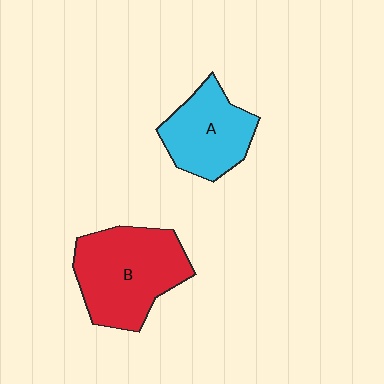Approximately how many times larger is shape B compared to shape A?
Approximately 1.4 times.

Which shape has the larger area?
Shape B (red).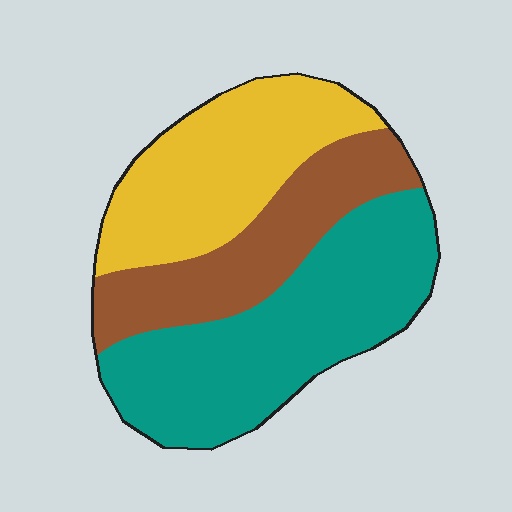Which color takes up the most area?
Teal, at roughly 45%.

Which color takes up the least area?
Brown, at roughly 25%.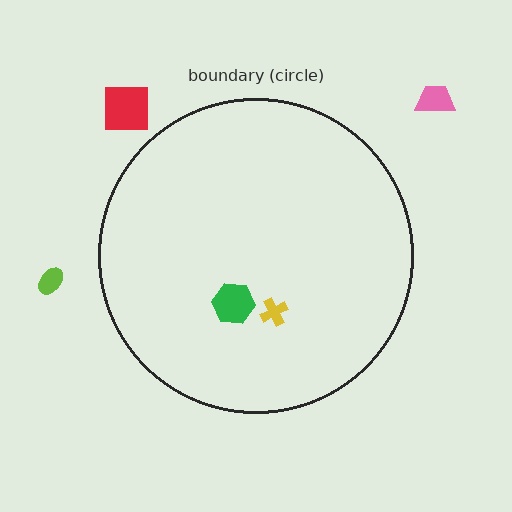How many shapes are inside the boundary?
2 inside, 3 outside.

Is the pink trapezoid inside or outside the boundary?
Outside.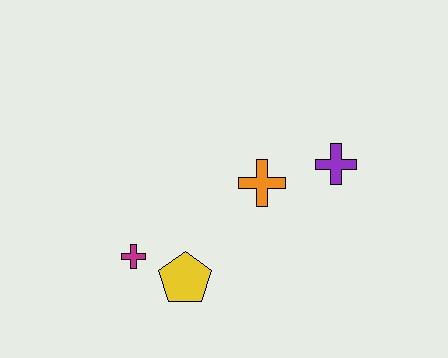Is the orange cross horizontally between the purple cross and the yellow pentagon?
Yes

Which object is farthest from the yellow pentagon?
The purple cross is farthest from the yellow pentagon.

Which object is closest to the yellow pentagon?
The magenta cross is closest to the yellow pentagon.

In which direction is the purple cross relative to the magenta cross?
The purple cross is to the right of the magenta cross.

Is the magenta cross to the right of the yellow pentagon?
No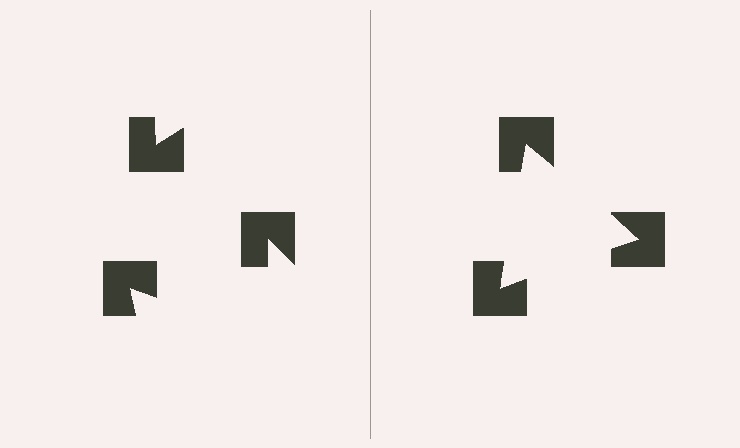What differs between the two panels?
The notched squares are positioned identically on both sides; only the wedge orientations differ. On the right they align to a triangle; on the left they are misaligned.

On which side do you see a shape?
An illusory triangle appears on the right side. On the left side the wedge cuts are rotated, so no coherent shape forms.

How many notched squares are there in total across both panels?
6 — 3 on each side.